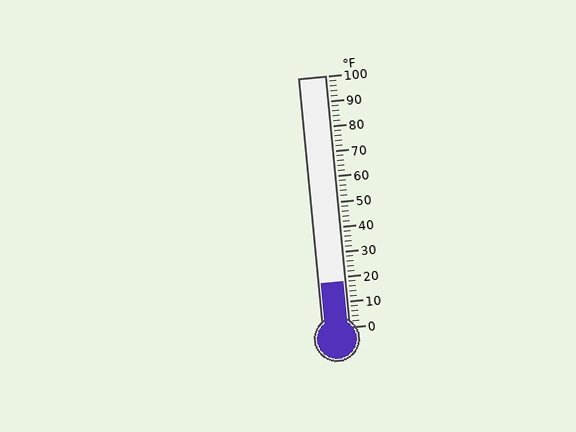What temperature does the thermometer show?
The thermometer shows approximately 18°F.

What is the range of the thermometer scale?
The thermometer scale ranges from 0°F to 100°F.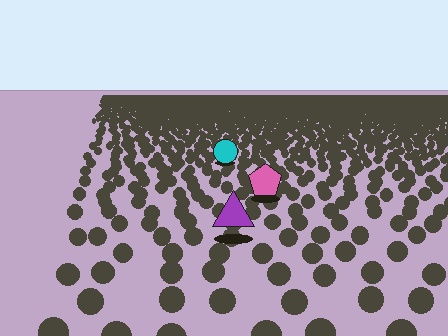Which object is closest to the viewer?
The purple triangle is closest. The texture marks near it are larger and more spread out.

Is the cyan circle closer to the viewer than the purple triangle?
No. The purple triangle is closer — you can tell from the texture gradient: the ground texture is coarser near it.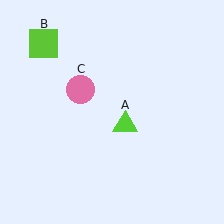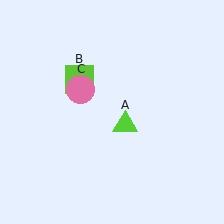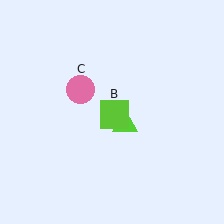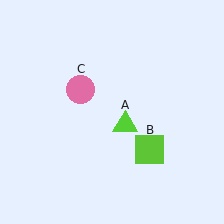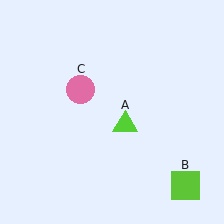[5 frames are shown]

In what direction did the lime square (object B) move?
The lime square (object B) moved down and to the right.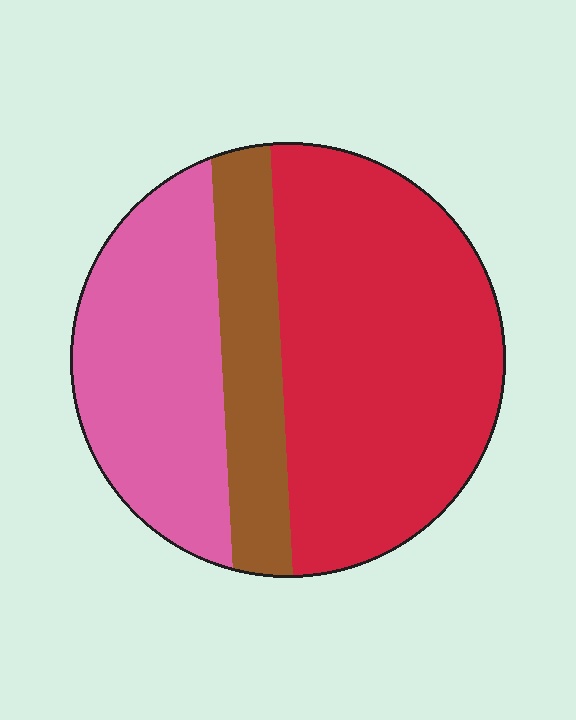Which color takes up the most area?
Red, at roughly 50%.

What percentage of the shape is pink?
Pink takes up about one third (1/3) of the shape.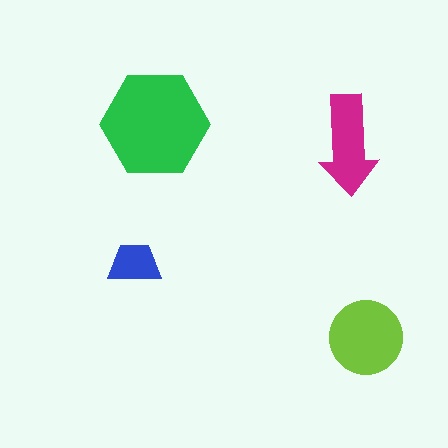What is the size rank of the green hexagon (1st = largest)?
1st.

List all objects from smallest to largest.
The blue trapezoid, the magenta arrow, the lime circle, the green hexagon.